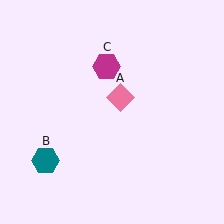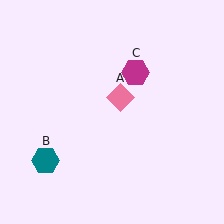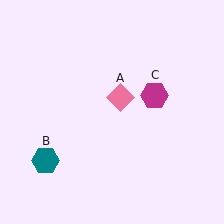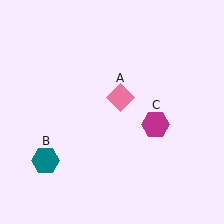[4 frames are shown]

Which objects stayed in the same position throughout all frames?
Pink diamond (object A) and teal hexagon (object B) remained stationary.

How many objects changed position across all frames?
1 object changed position: magenta hexagon (object C).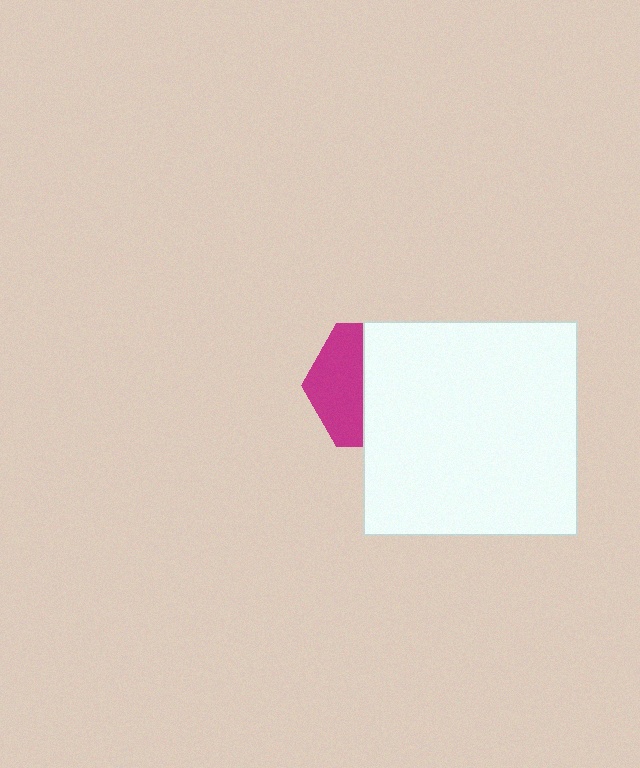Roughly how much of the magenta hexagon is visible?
A small part of it is visible (roughly 42%).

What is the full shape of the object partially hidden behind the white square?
The partially hidden object is a magenta hexagon.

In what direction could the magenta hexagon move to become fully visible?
The magenta hexagon could move left. That would shift it out from behind the white square entirely.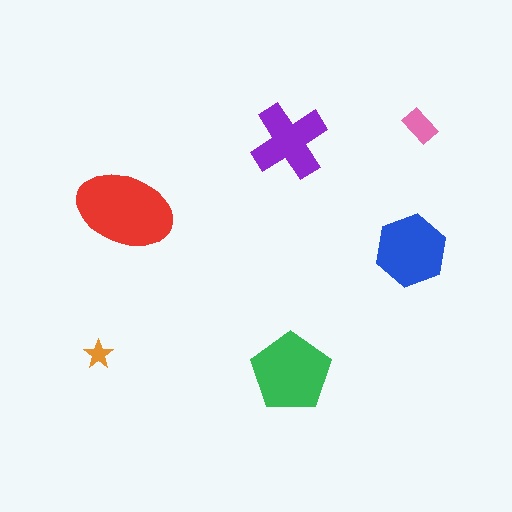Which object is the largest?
The red ellipse.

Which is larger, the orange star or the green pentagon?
The green pentagon.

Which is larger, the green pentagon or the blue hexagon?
The green pentagon.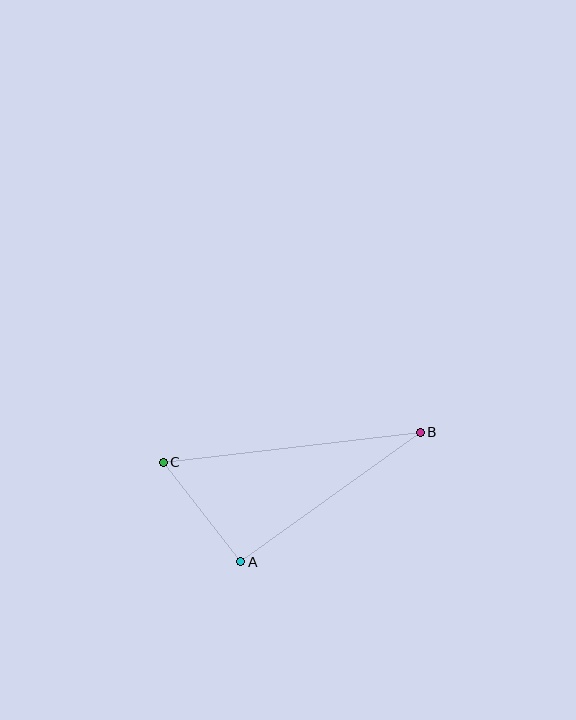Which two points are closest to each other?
Points A and C are closest to each other.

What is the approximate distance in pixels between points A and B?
The distance between A and B is approximately 221 pixels.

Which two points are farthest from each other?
Points B and C are farthest from each other.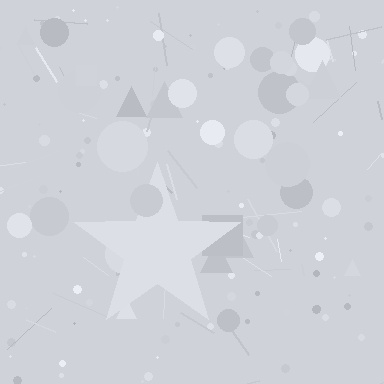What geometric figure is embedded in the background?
A star is embedded in the background.